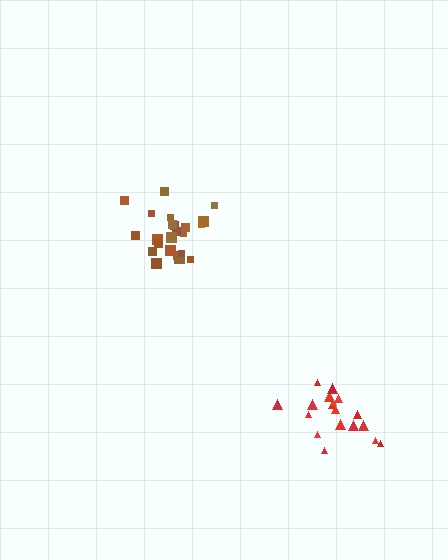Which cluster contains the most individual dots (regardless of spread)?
Brown (23).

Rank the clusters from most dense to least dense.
brown, red.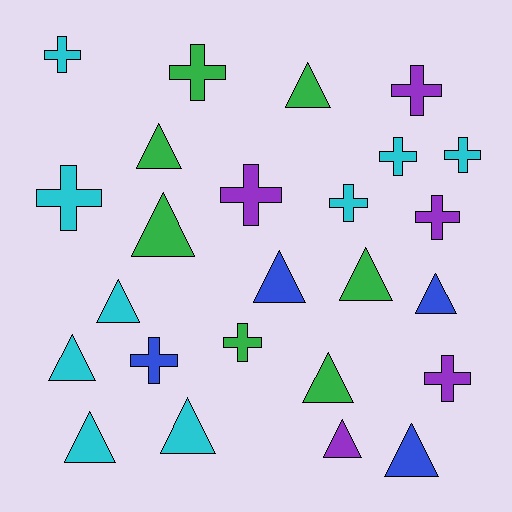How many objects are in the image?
There are 25 objects.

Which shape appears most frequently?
Triangle, with 13 objects.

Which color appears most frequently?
Cyan, with 9 objects.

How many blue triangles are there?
There are 3 blue triangles.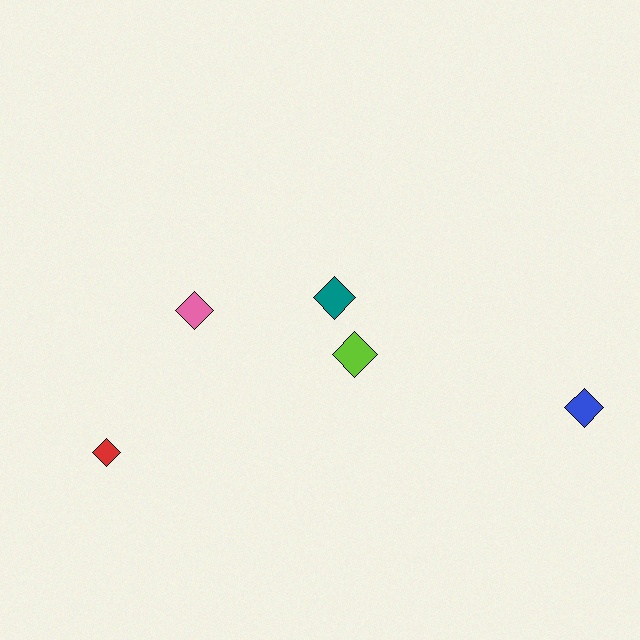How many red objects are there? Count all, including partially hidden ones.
There is 1 red object.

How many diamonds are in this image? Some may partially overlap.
There are 5 diamonds.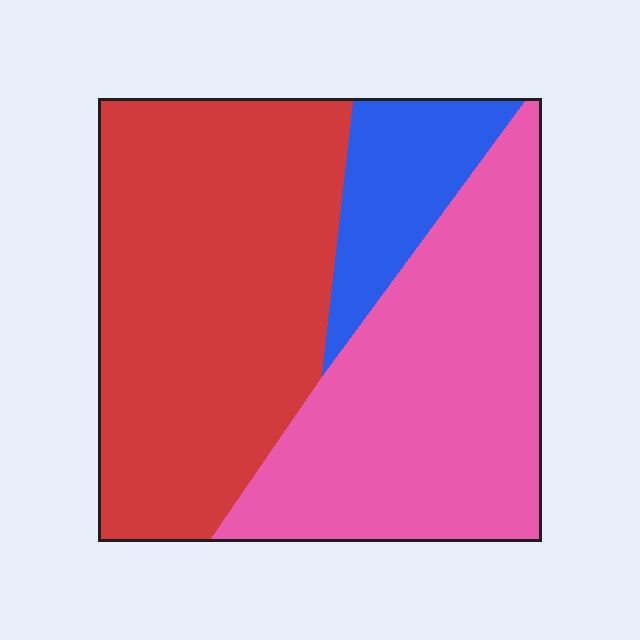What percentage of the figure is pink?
Pink takes up about two fifths (2/5) of the figure.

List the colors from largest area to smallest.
From largest to smallest: red, pink, blue.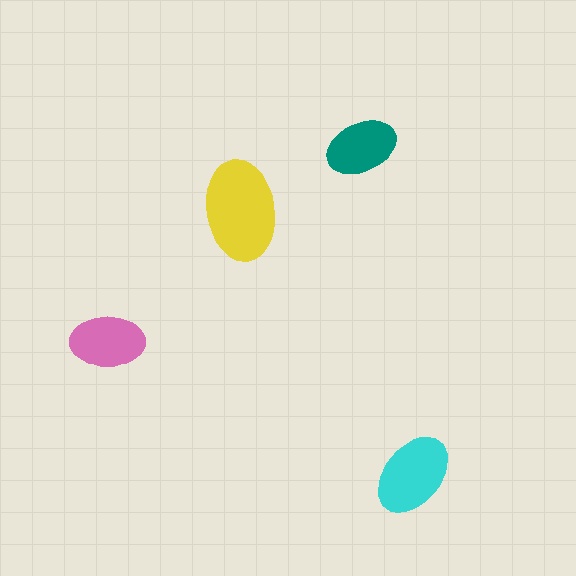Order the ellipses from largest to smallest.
the yellow one, the cyan one, the pink one, the teal one.